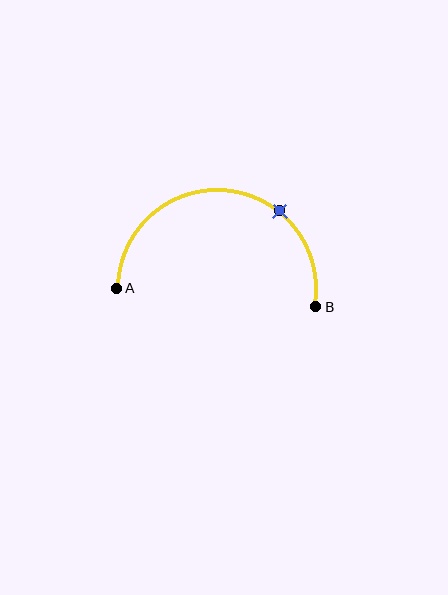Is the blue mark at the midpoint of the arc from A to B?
No. The blue mark lies on the arc but is closer to endpoint B. The arc midpoint would be at the point on the curve equidistant along the arc from both A and B.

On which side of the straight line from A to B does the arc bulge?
The arc bulges above the straight line connecting A and B.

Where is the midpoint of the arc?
The arc midpoint is the point on the curve farthest from the straight line joining A and B. It sits above that line.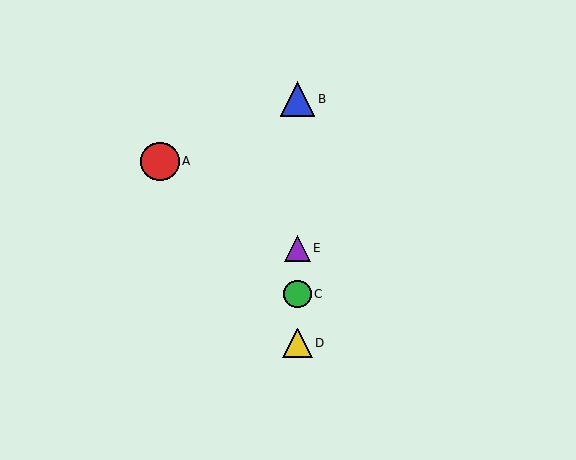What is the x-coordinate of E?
Object E is at x≈297.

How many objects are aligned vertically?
4 objects (B, C, D, E) are aligned vertically.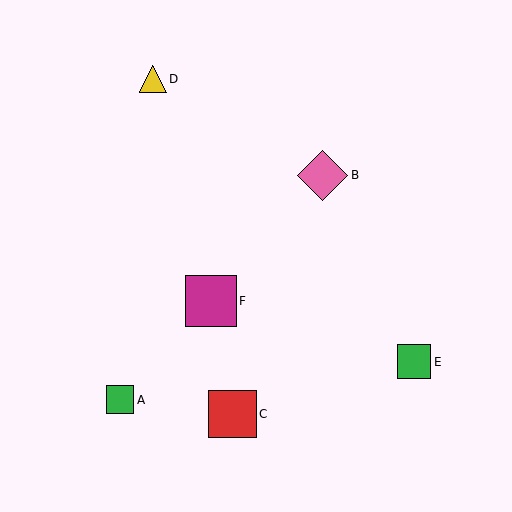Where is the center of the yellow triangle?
The center of the yellow triangle is at (153, 79).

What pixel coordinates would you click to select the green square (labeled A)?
Click at (120, 400) to select the green square A.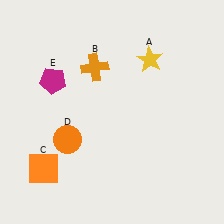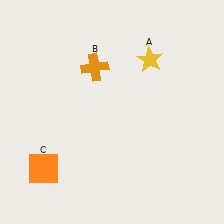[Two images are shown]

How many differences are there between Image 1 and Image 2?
There are 2 differences between the two images.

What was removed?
The orange circle (D), the magenta pentagon (E) were removed in Image 2.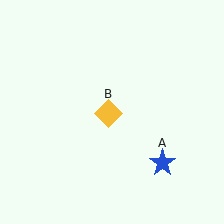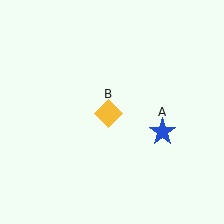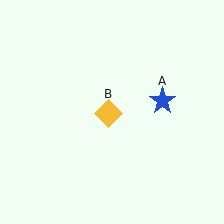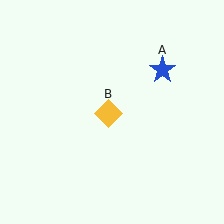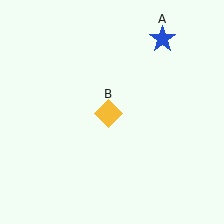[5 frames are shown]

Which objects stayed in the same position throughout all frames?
Yellow diamond (object B) remained stationary.